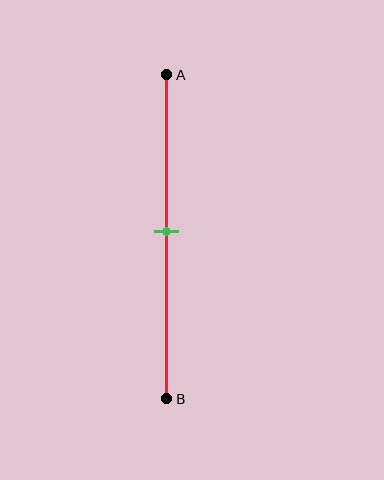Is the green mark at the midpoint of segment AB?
Yes, the mark is approximately at the midpoint.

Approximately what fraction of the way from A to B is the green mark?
The green mark is approximately 50% of the way from A to B.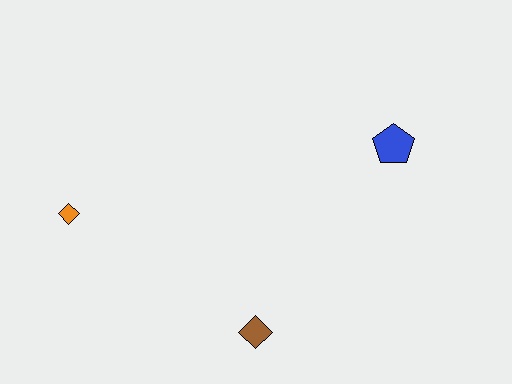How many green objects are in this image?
There are no green objects.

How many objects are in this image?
There are 3 objects.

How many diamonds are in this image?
There are 2 diamonds.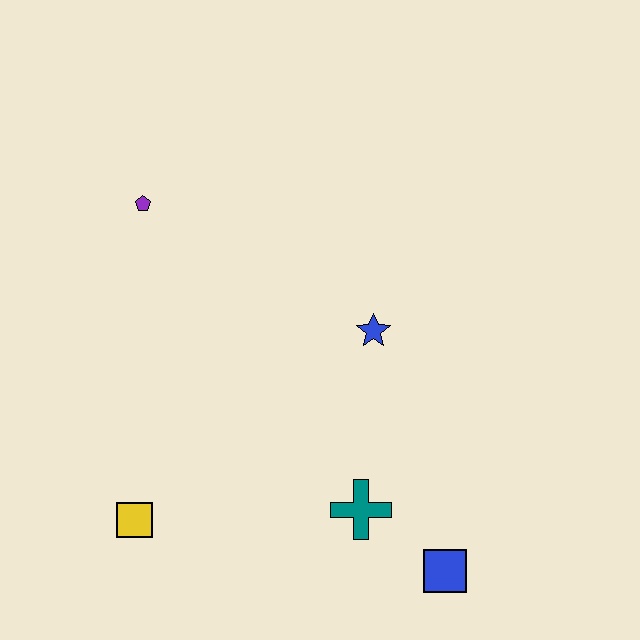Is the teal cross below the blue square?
No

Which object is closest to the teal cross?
The blue square is closest to the teal cross.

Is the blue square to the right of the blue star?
Yes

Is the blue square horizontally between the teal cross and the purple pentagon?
No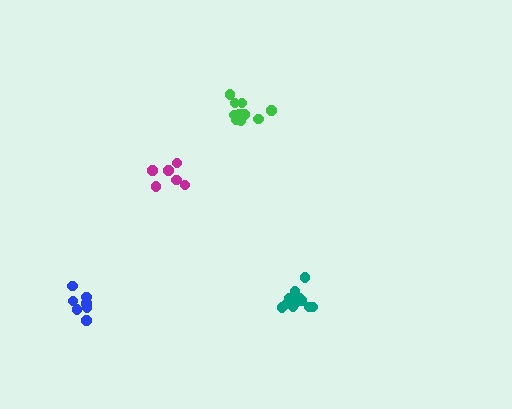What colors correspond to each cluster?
The clusters are colored: magenta, green, blue, teal.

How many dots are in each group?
Group 1: 6 dots, Group 2: 11 dots, Group 3: 7 dots, Group 4: 11 dots (35 total).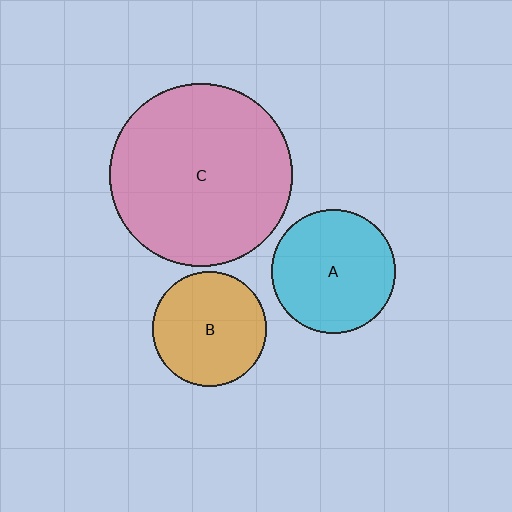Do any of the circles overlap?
No, none of the circles overlap.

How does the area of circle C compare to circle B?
Approximately 2.6 times.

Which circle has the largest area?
Circle C (pink).